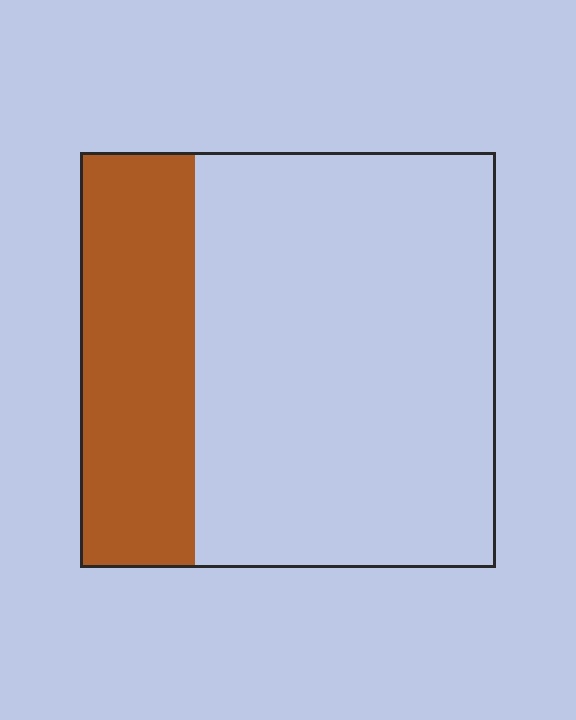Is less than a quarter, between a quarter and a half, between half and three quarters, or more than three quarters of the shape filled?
Between a quarter and a half.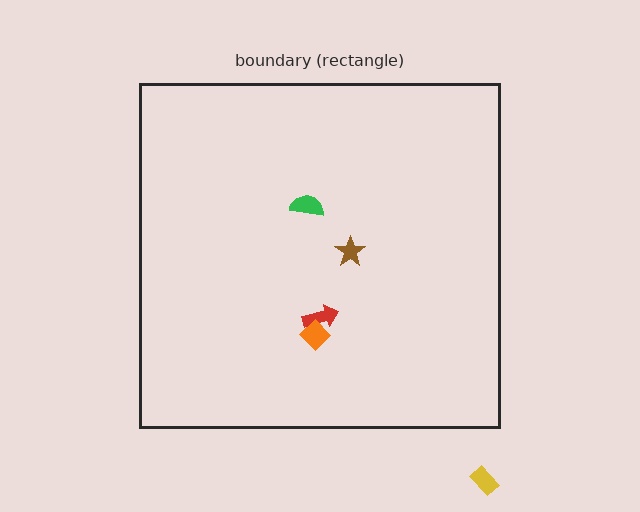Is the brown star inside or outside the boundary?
Inside.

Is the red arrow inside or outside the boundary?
Inside.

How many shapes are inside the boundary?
4 inside, 1 outside.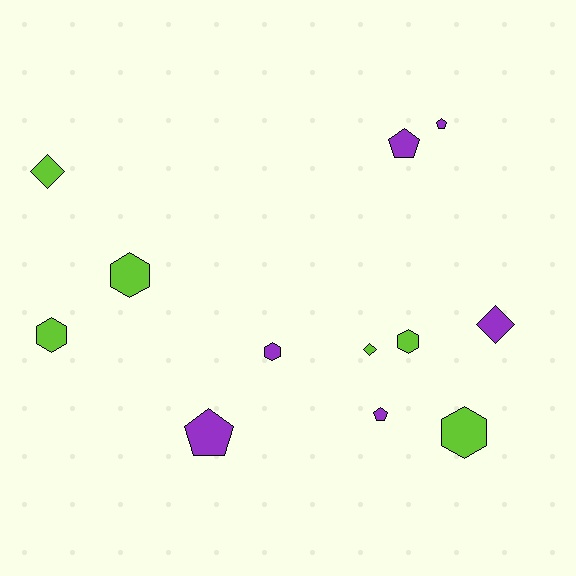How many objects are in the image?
There are 12 objects.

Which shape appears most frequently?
Hexagon, with 5 objects.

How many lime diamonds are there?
There are 2 lime diamonds.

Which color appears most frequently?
Lime, with 6 objects.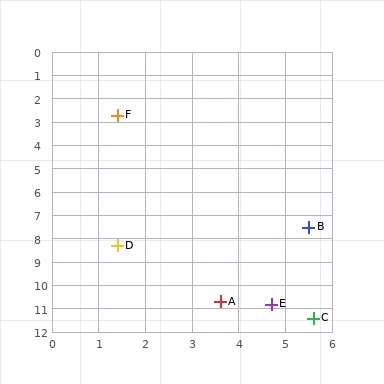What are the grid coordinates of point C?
Point C is at approximately (5.6, 11.4).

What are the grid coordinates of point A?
Point A is at approximately (3.6, 10.7).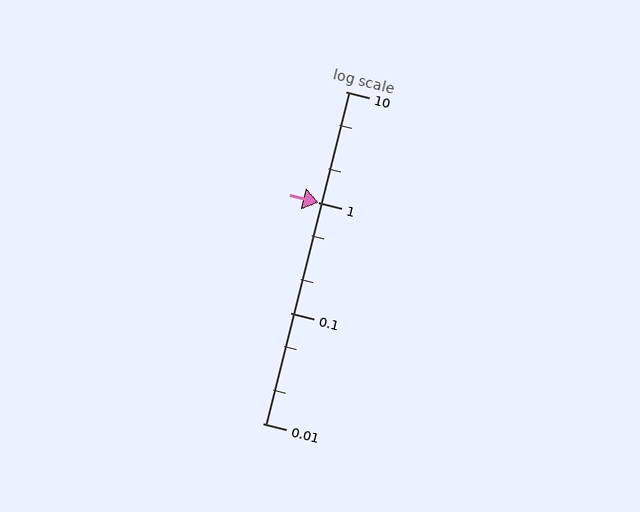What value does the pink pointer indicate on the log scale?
The pointer indicates approximately 1.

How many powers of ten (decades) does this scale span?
The scale spans 3 decades, from 0.01 to 10.